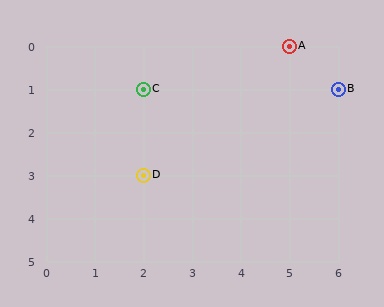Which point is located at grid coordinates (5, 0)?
Point A is at (5, 0).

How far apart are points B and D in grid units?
Points B and D are 4 columns and 2 rows apart (about 4.5 grid units diagonally).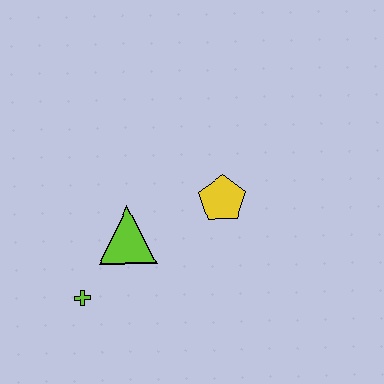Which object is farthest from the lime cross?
The yellow pentagon is farthest from the lime cross.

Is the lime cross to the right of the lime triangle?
No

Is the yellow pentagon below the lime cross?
No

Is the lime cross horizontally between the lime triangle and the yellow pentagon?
No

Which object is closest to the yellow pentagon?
The lime triangle is closest to the yellow pentagon.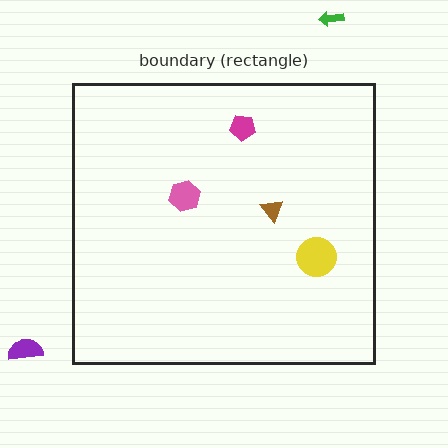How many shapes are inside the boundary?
4 inside, 2 outside.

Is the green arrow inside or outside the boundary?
Outside.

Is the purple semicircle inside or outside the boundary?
Outside.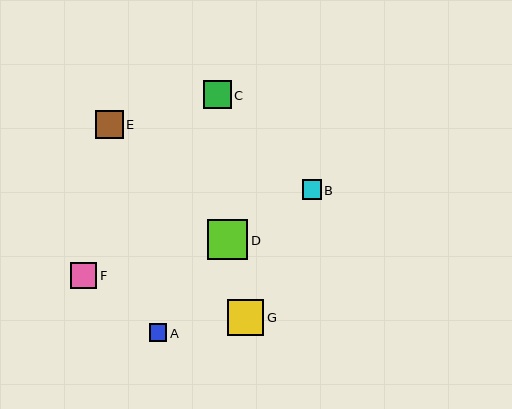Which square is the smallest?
Square A is the smallest with a size of approximately 18 pixels.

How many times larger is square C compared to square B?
Square C is approximately 1.4 times the size of square B.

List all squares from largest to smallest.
From largest to smallest: D, G, C, E, F, B, A.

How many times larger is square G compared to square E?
Square G is approximately 1.3 times the size of square E.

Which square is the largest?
Square D is the largest with a size of approximately 40 pixels.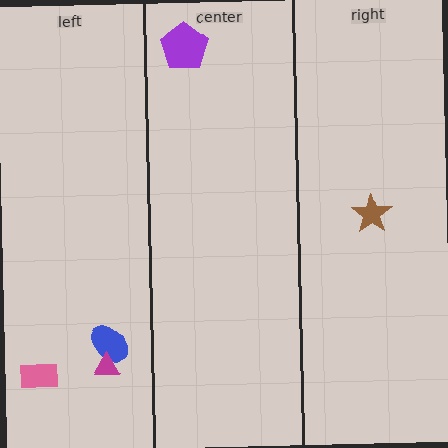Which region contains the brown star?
The right region.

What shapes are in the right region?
The brown star.